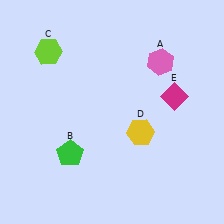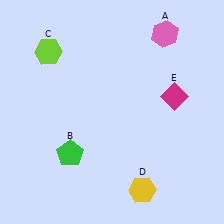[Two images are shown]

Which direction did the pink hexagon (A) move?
The pink hexagon (A) moved up.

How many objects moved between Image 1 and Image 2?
2 objects moved between the two images.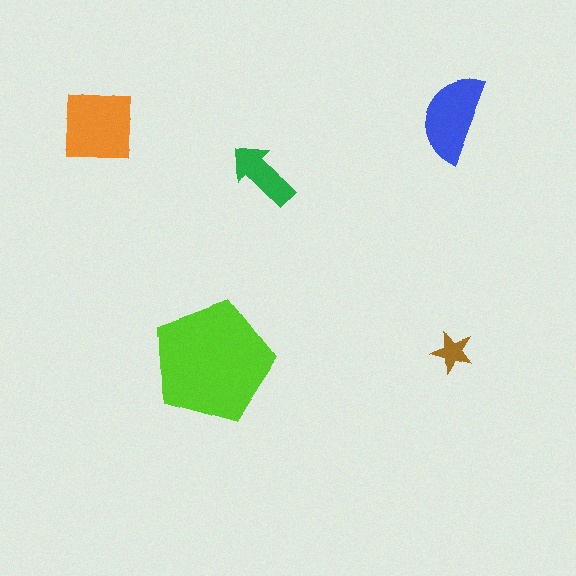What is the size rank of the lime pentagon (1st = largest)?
1st.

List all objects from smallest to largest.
The brown star, the green arrow, the blue semicircle, the orange square, the lime pentagon.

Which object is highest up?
The orange square is topmost.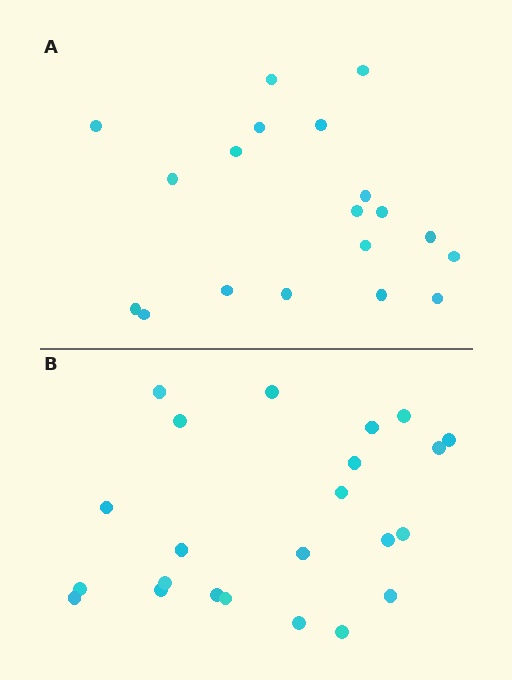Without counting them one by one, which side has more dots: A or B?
Region B (the bottom region) has more dots.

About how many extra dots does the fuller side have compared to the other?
Region B has about 4 more dots than region A.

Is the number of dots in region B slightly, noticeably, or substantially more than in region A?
Region B has only slightly more — the two regions are fairly close. The ratio is roughly 1.2 to 1.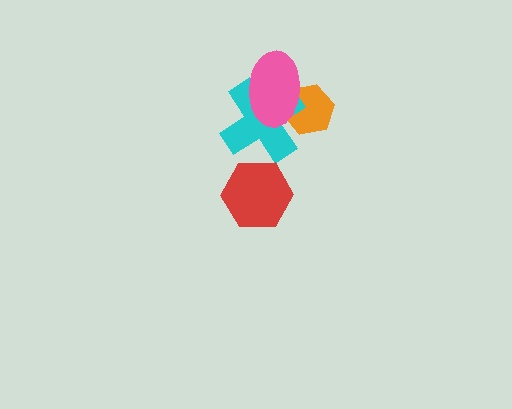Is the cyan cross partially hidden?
Yes, it is partially covered by another shape.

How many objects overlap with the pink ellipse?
2 objects overlap with the pink ellipse.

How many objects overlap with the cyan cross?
2 objects overlap with the cyan cross.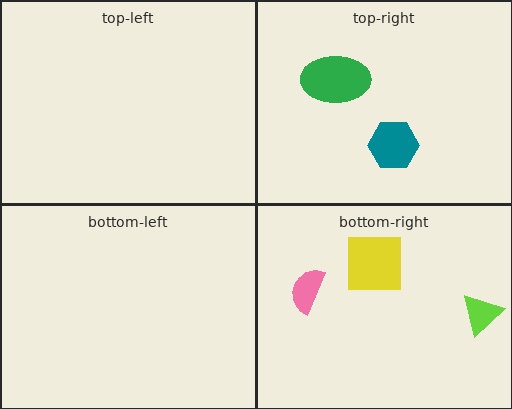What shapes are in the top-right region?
The green ellipse, the teal hexagon.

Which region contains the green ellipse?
The top-right region.